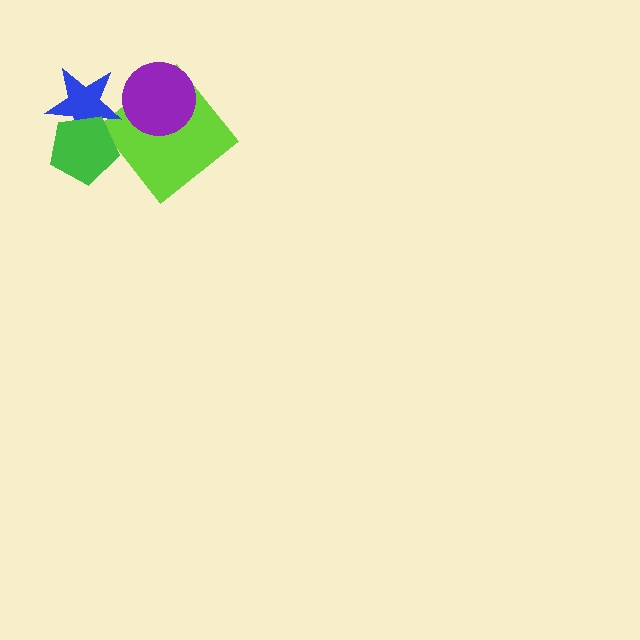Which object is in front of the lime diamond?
The purple circle is in front of the lime diamond.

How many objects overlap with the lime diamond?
1 object overlaps with the lime diamond.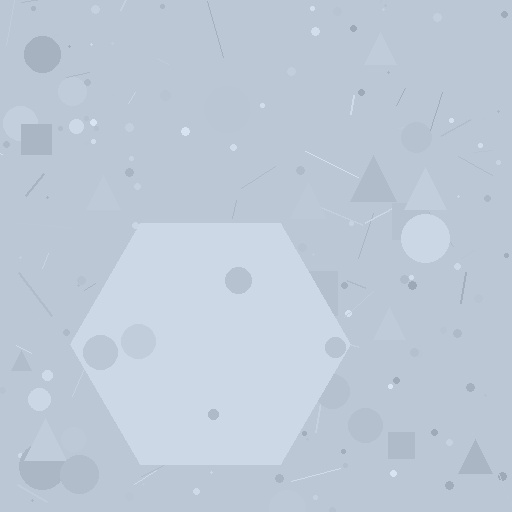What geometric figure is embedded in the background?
A hexagon is embedded in the background.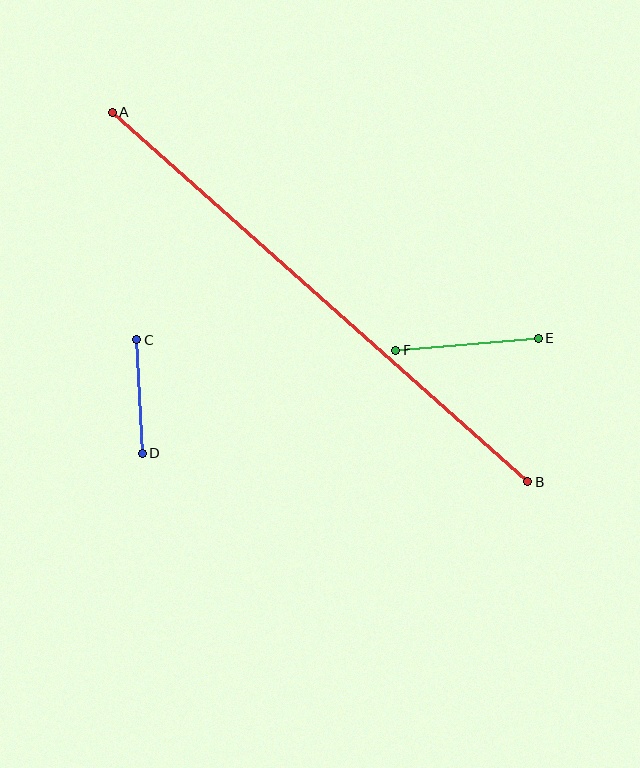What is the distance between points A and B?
The distance is approximately 556 pixels.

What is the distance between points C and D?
The distance is approximately 113 pixels.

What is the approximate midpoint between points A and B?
The midpoint is at approximately (320, 297) pixels.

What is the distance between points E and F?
The distance is approximately 143 pixels.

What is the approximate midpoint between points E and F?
The midpoint is at approximately (467, 344) pixels.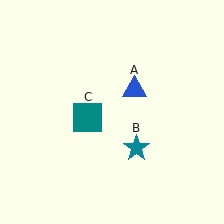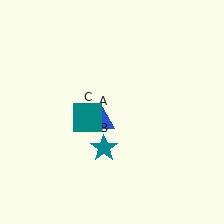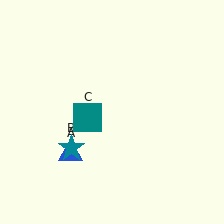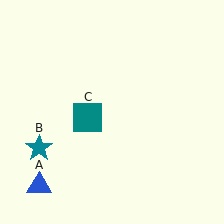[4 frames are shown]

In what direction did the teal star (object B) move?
The teal star (object B) moved left.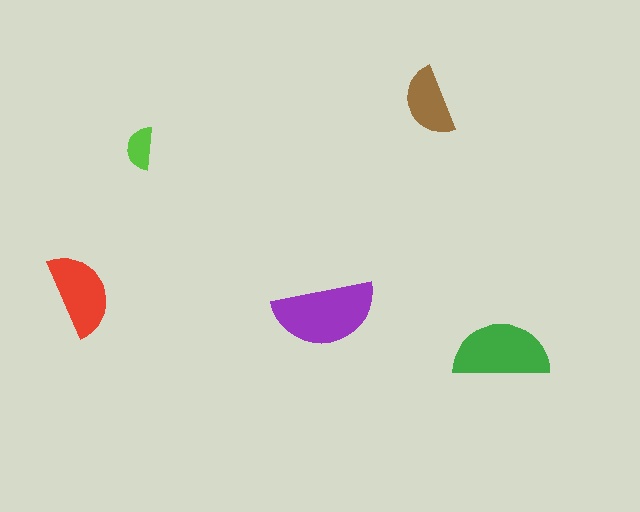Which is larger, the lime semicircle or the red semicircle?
The red one.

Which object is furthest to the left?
The red semicircle is leftmost.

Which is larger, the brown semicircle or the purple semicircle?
The purple one.